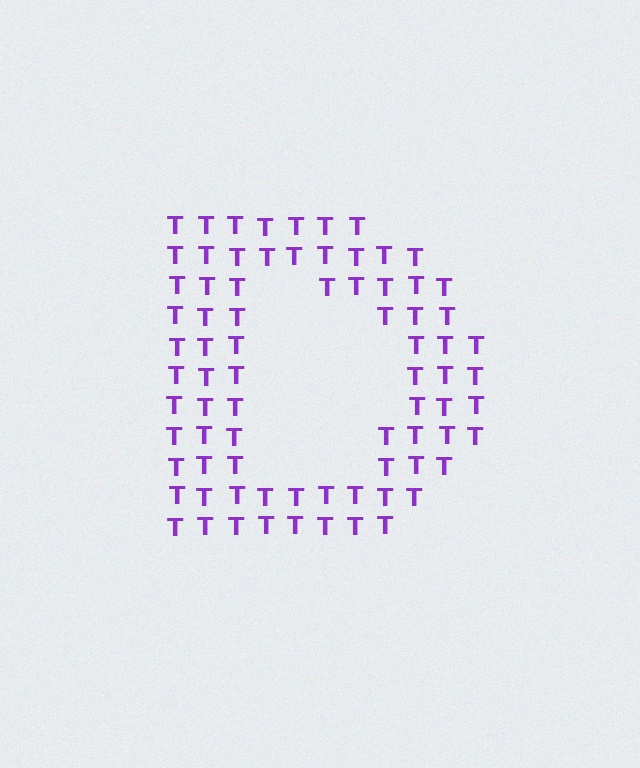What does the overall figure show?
The overall figure shows the letter D.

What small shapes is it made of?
It is made of small letter T's.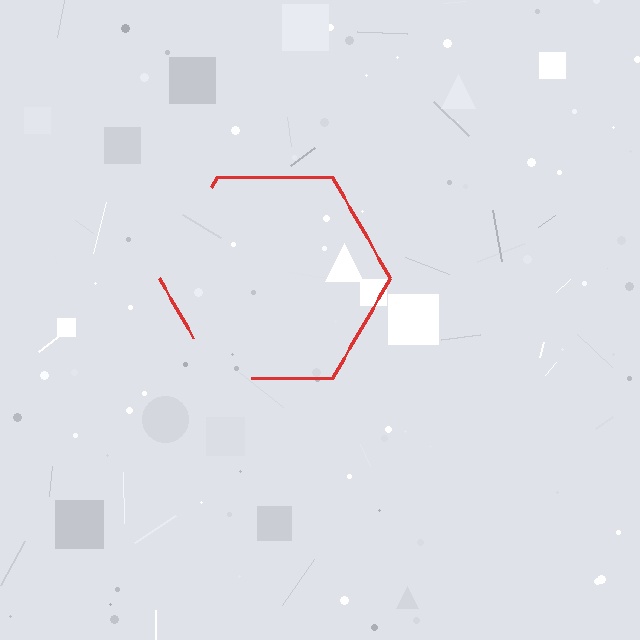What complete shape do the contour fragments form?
The contour fragments form a hexagon.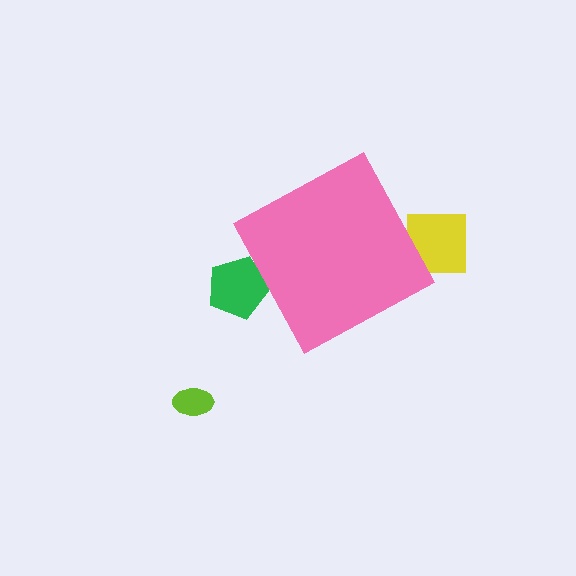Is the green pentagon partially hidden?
Yes, the green pentagon is partially hidden behind the pink diamond.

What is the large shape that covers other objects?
A pink diamond.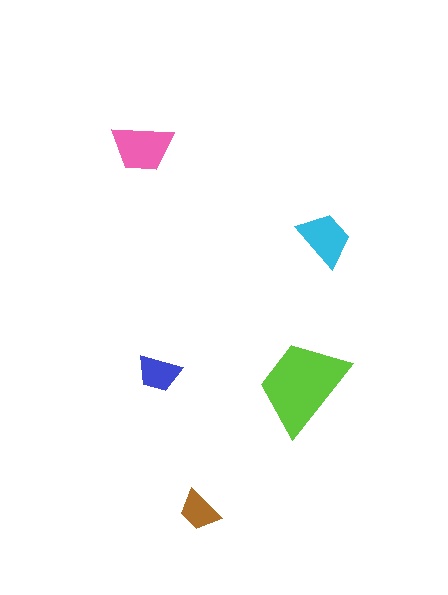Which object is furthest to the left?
The pink trapezoid is leftmost.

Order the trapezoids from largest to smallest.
the lime one, the pink one, the cyan one, the blue one, the brown one.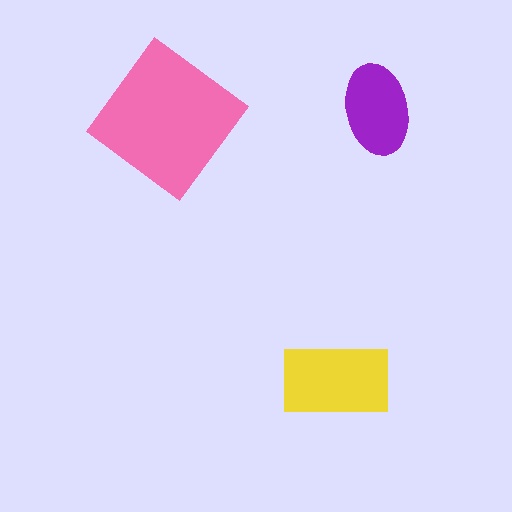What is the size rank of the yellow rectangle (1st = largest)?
2nd.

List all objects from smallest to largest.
The purple ellipse, the yellow rectangle, the pink diamond.